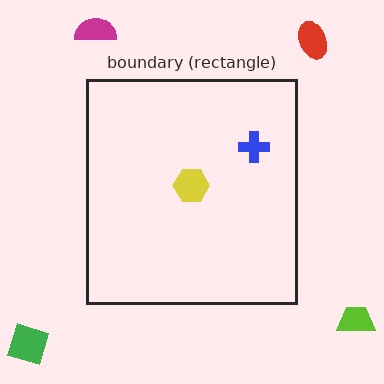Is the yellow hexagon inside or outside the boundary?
Inside.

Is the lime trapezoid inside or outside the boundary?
Outside.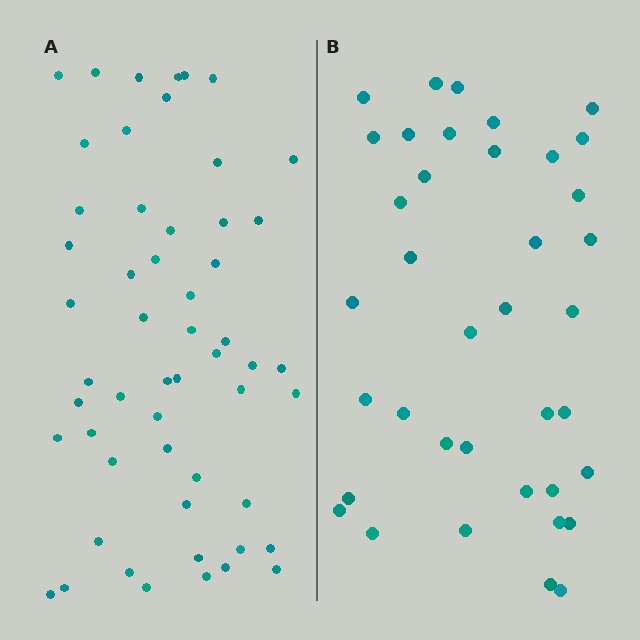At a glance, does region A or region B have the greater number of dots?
Region A (the left region) has more dots.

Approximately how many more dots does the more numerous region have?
Region A has approximately 15 more dots than region B.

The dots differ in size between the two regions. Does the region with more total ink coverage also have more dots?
No. Region B has more total ink coverage because its dots are larger, but region A actually contains more individual dots. Total area can be misleading — the number of items is what matters here.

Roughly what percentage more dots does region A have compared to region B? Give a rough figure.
About 40% more.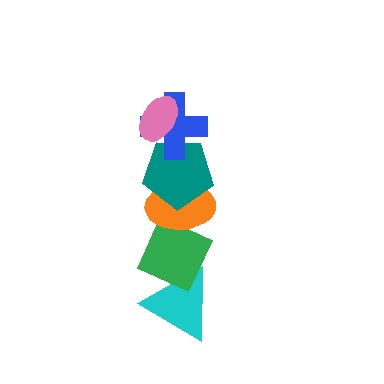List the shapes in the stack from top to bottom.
From top to bottom: the pink ellipse, the blue cross, the teal pentagon, the orange ellipse, the green diamond, the cyan triangle.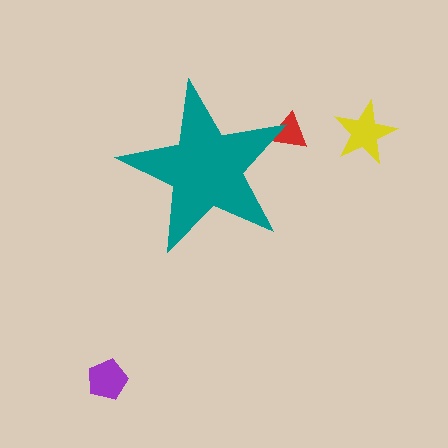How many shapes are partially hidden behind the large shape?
1 shape is partially hidden.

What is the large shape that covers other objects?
A teal star.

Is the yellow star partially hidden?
No, the yellow star is fully visible.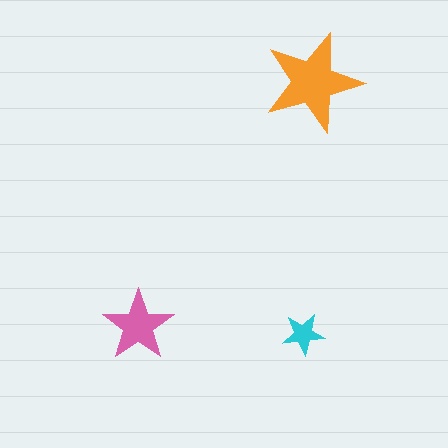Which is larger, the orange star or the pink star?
The orange one.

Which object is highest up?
The orange star is topmost.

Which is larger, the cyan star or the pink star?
The pink one.